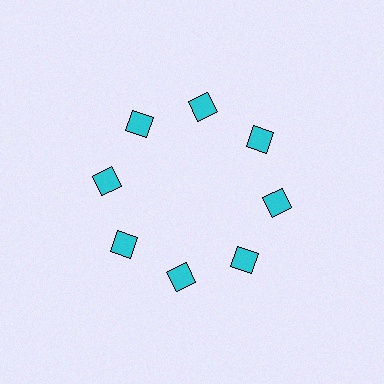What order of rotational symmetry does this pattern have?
This pattern has 8-fold rotational symmetry.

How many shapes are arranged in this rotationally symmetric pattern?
There are 8 shapes, arranged in 8 groups of 1.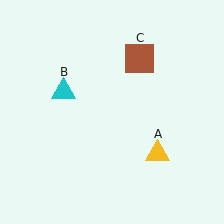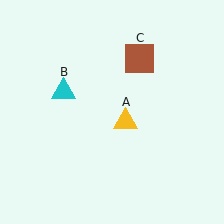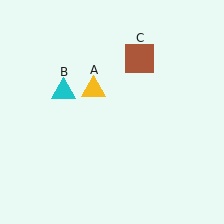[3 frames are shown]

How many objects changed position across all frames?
1 object changed position: yellow triangle (object A).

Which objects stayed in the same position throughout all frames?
Cyan triangle (object B) and brown square (object C) remained stationary.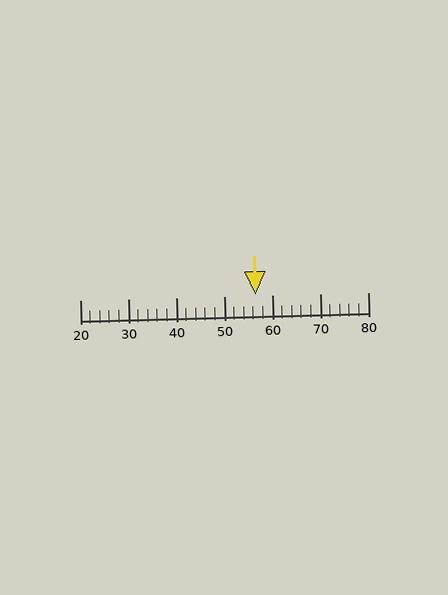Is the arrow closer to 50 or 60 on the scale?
The arrow is closer to 60.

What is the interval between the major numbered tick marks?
The major tick marks are spaced 10 units apart.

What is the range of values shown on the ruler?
The ruler shows values from 20 to 80.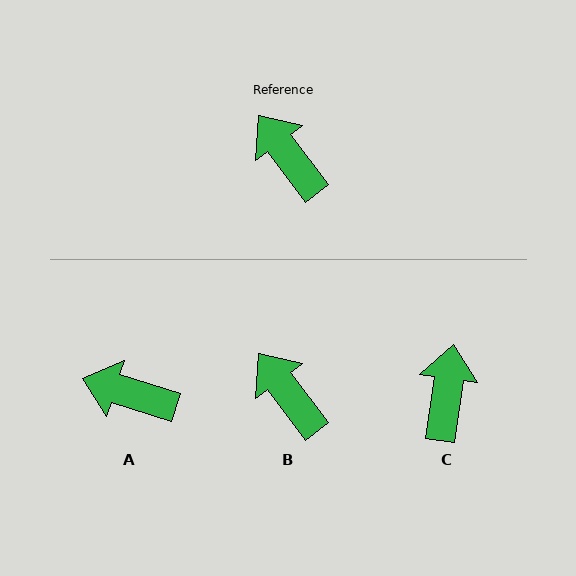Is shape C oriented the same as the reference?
No, it is off by about 45 degrees.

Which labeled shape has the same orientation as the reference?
B.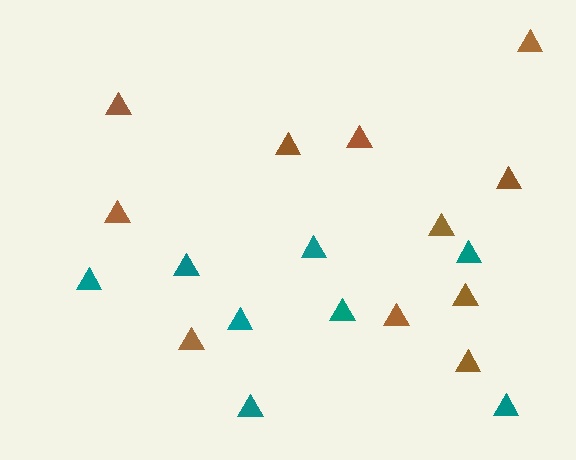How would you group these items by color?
There are 2 groups: one group of teal triangles (8) and one group of brown triangles (11).